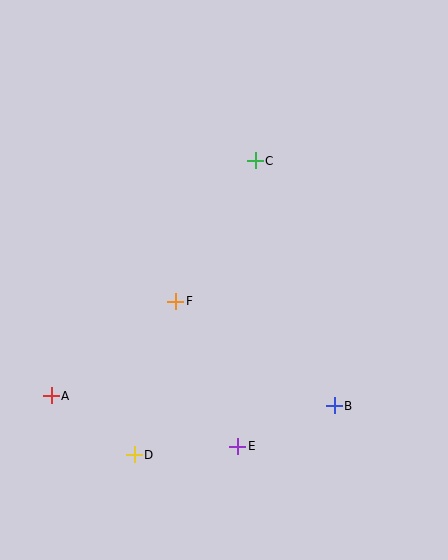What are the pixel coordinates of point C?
Point C is at (255, 161).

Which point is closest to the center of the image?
Point F at (176, 301) is closest to the center.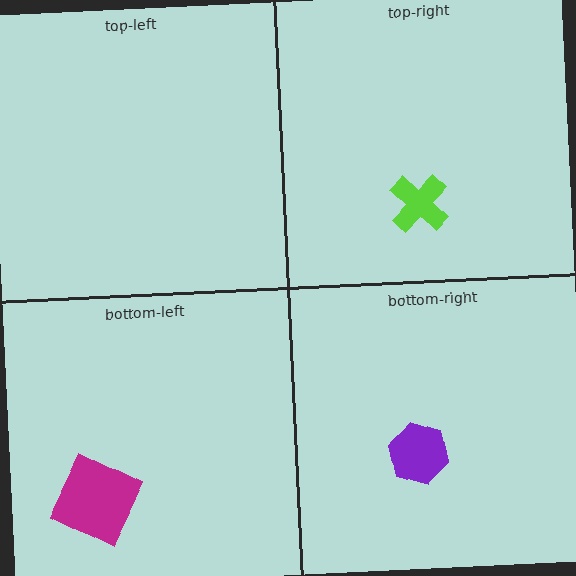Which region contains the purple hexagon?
The bottom-right region.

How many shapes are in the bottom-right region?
1.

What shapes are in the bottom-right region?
The purple hexagon.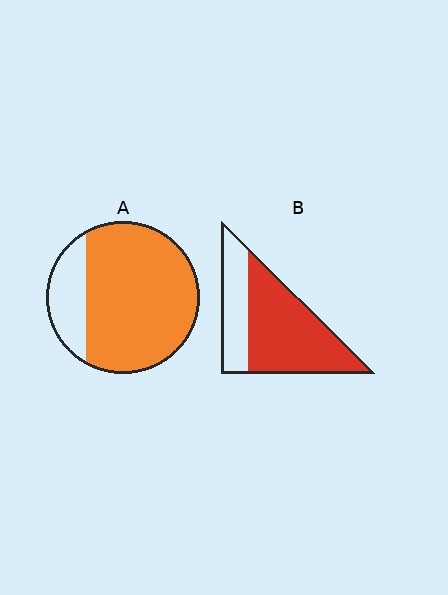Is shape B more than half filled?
Yes.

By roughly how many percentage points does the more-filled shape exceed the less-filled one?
By roughly 10 percentage points (A over B).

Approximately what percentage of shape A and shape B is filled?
A is approximately 80% and B is approximately 70%.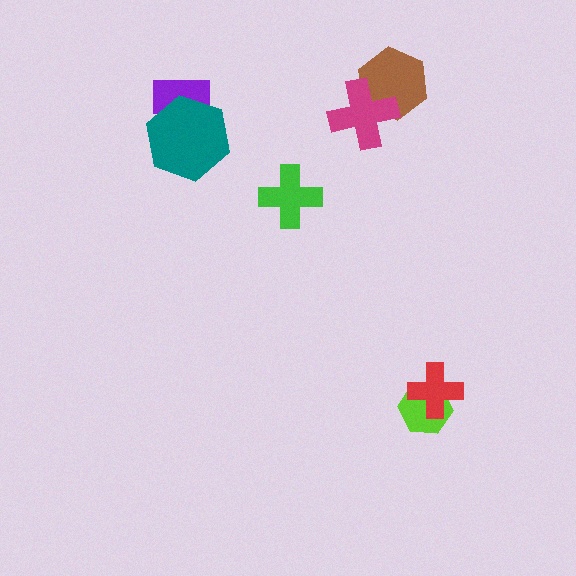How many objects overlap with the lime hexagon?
1 object overlaps with the lime hexagon.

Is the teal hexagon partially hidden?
No, no other shape covers it.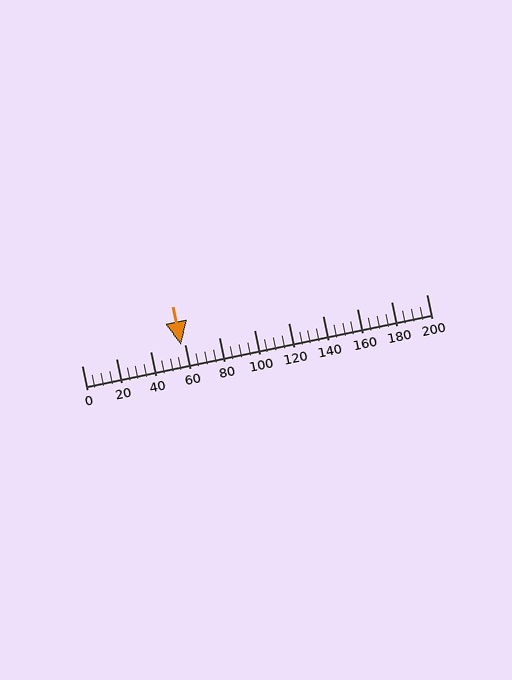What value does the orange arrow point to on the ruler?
The orange arrow points to approximately 58.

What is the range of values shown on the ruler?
The ruler shows values from 0 to 200.